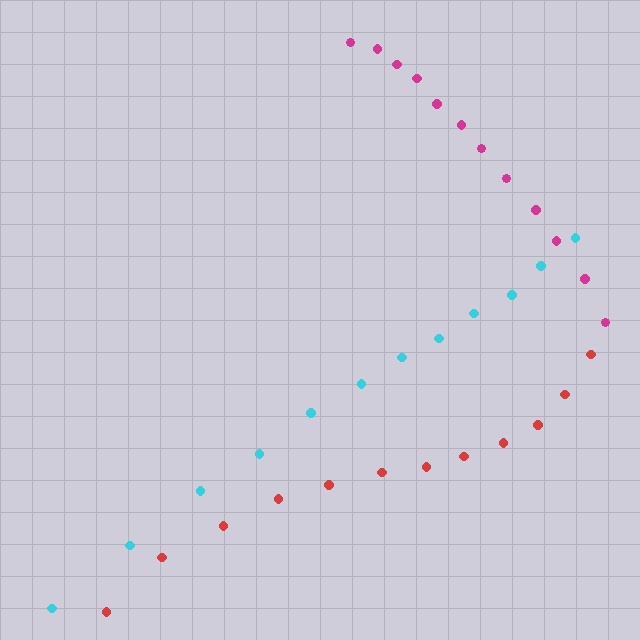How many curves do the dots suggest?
There are 3 distinct paths.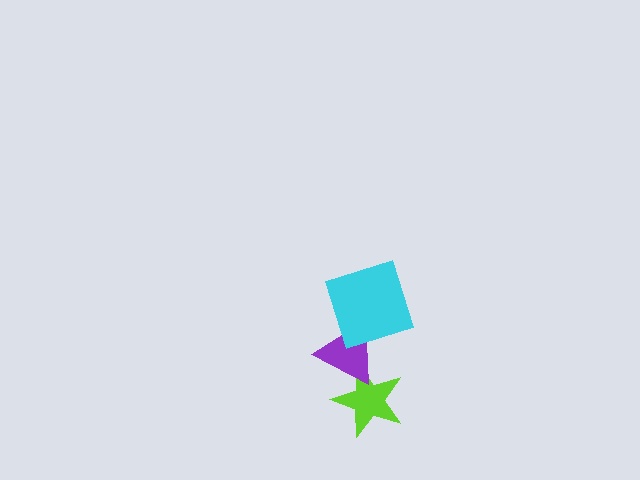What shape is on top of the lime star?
The purple triangle is on top of the lime star.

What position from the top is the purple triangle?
The purple triangle is 2nd from the top.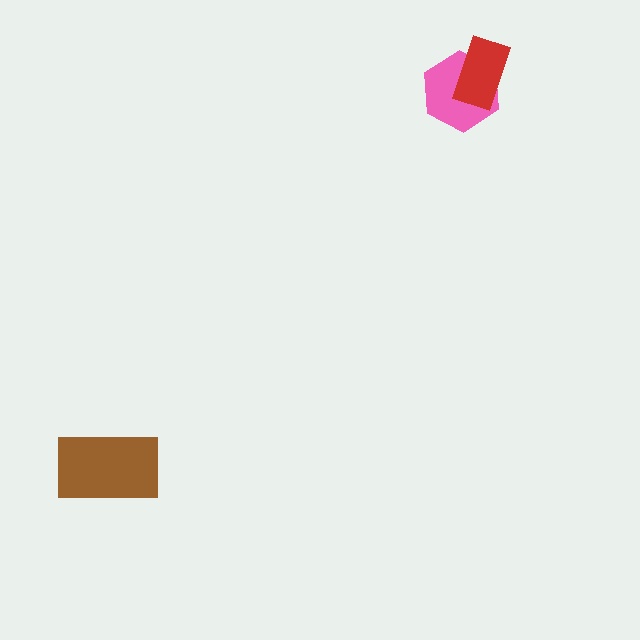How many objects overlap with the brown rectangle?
0 objects overlap with the brown rectangle.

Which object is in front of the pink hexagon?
The red rectangle is in front of the pink hexagon.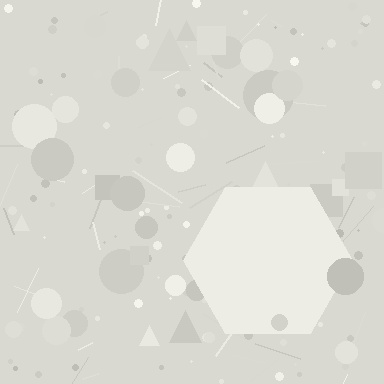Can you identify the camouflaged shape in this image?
The camouflaged shape is a hexagon.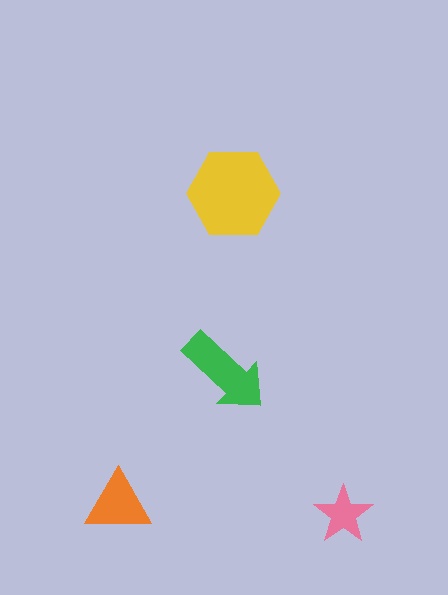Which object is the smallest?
The pink star.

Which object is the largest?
The yellow hexagon.